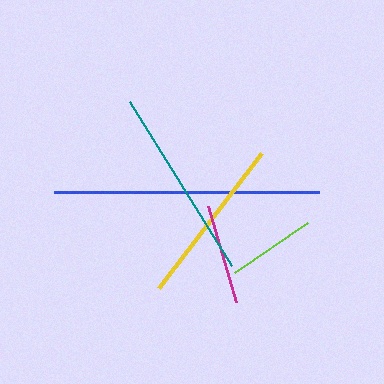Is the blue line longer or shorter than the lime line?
The blue line is longer than the lime line.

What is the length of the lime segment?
The lime segment is approximately 88 pixels long.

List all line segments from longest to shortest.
From longest to shortest: blue, teal, yellow, magenta, lime.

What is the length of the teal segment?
The teal segment is approximately 192 pixels long.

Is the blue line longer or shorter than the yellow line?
The blue line is longer than the yellow line.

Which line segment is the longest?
The blue line is the longest at approximately 265 pixels.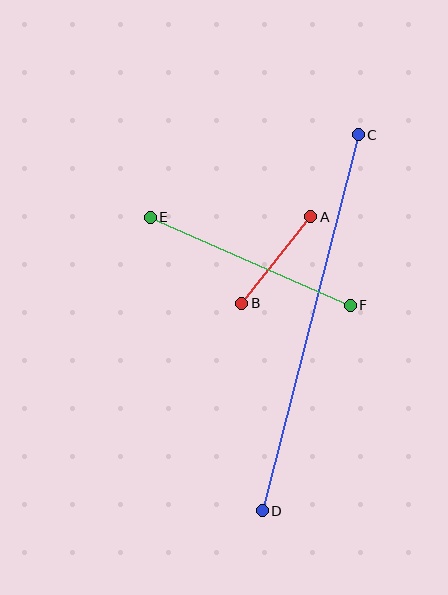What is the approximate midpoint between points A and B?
The midpoint is at approximately (276, 260) pixels.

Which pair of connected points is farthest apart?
Points C and D are farthest apart.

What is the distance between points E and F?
The distance is approximately 218 pixels.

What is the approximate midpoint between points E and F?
The midpoint is at approximately (250, 261) pixels.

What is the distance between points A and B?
The distance is approximately 110 pixels.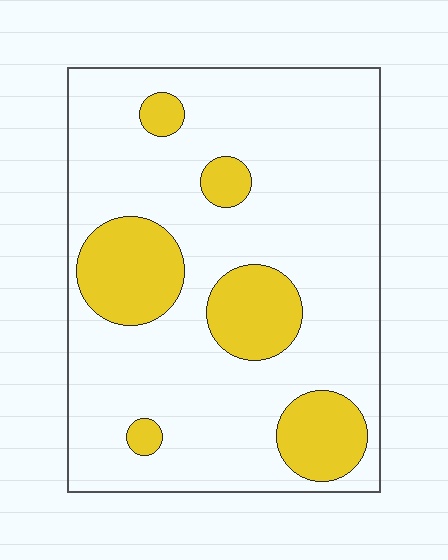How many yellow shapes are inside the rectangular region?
6.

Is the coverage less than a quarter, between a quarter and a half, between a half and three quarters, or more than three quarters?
Less than a quarter.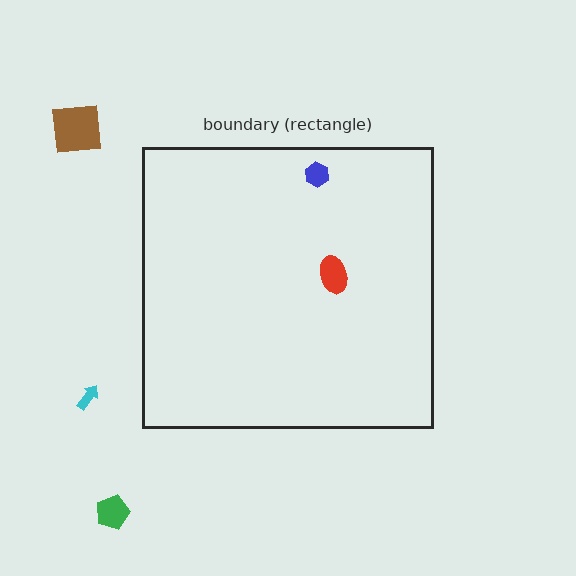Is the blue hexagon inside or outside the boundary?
Inside.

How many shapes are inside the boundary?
2 inside, 4 outside.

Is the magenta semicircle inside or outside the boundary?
Outside.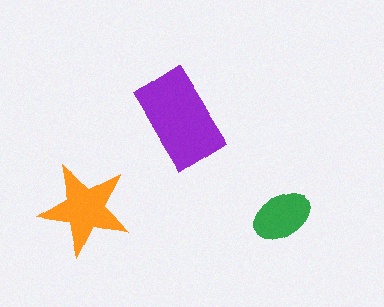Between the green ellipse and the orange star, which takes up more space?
The orange star.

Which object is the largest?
The purple rectangle.